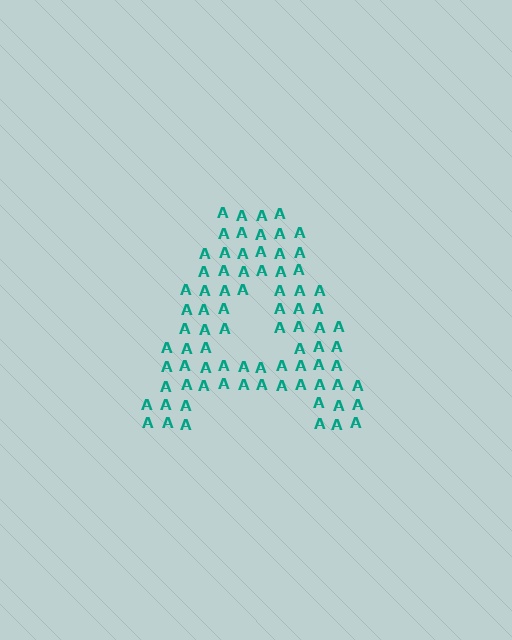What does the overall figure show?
The overall figure shows the letter A.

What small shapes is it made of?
It is made of small letter A's.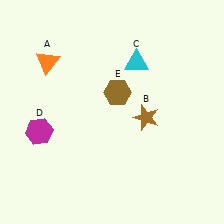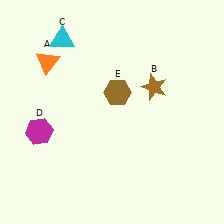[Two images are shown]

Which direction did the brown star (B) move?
The brown star (B) moved up.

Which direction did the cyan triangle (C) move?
The cyan triangle (C) moved left.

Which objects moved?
The objects that moved are: the brown star (B), the cyan triangle (C).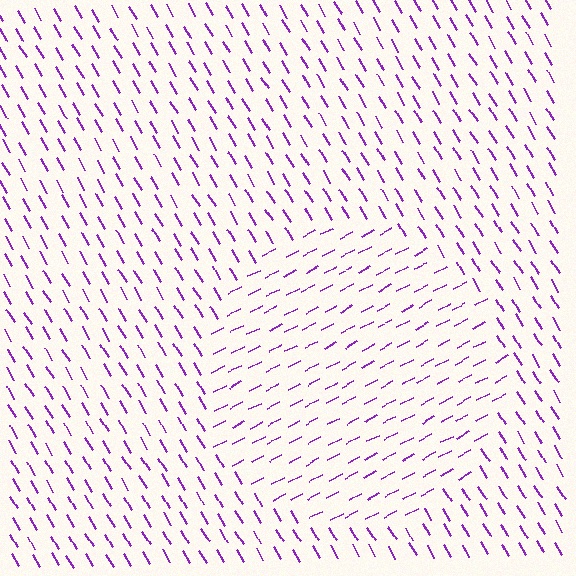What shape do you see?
I see a circle.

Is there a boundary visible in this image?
Yes, there is a texture boundary formed by a change in line orientation.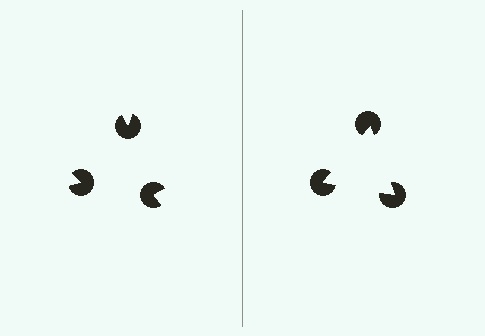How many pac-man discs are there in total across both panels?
6 — 3 on each side.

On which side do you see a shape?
An illusory triangle appears on the right side. On the left side the wedge cuts are rotated, so no coherent shape forms.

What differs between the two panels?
The pac-man discs are positioned identically on both sides; only the wedge orientations differ. On the right they align to a triangle; on the left they are misaligned.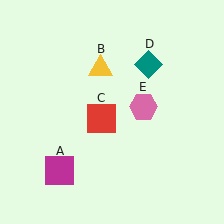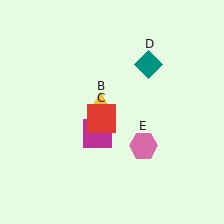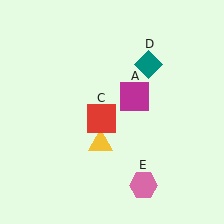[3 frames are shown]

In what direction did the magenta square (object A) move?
The magenta square (object A) moved up and to the right.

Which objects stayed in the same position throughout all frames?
Red square (object C) and teal diamond (object D) remained stationary.